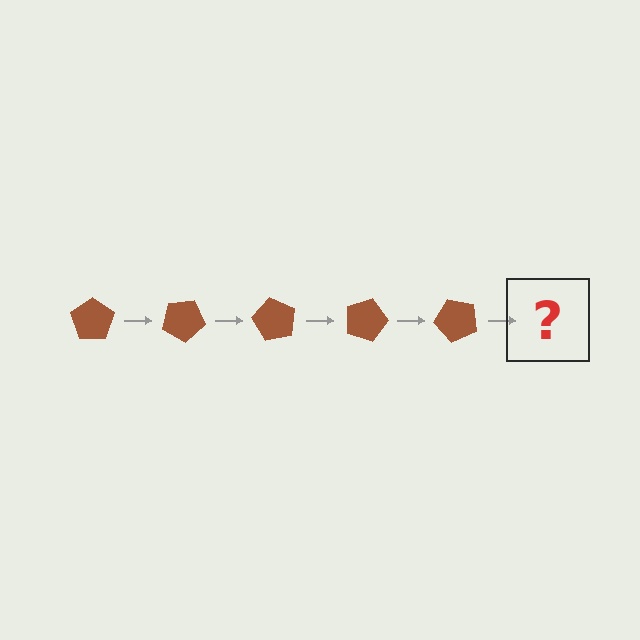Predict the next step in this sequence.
The next step is a brown pentagon rotated 150 degrees.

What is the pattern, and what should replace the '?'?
The pattern is that the pentagon rotates 30 degrees each step. The '?' should be a brown pentagon rotated 150 degrees.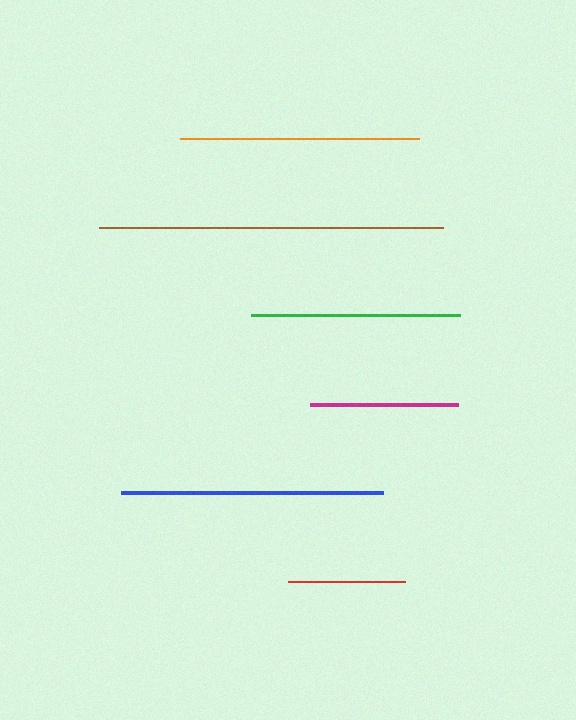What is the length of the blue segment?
The blue segment is approximately 262 pixels long.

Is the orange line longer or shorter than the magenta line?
The orange line is longer than the magenta line.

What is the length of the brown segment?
The brown segment is approximately 344 pixels long.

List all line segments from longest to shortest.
From longest to shortest: brown, blue, orange, green, magenta, red.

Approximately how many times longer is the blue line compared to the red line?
The blue line is approximately 2.3 times the length of the red line.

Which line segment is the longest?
The brown line is the longest at approximately 344 pixels.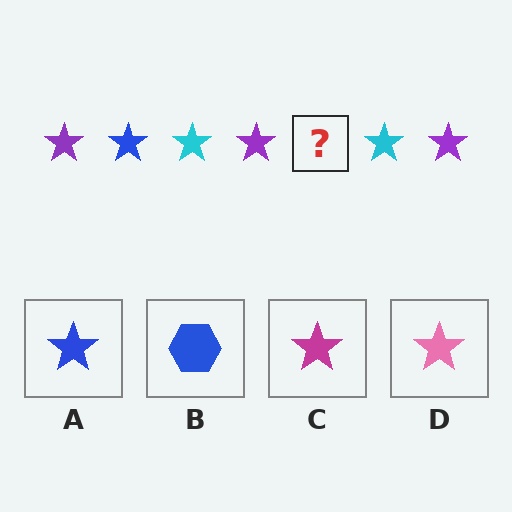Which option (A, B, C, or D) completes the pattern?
A.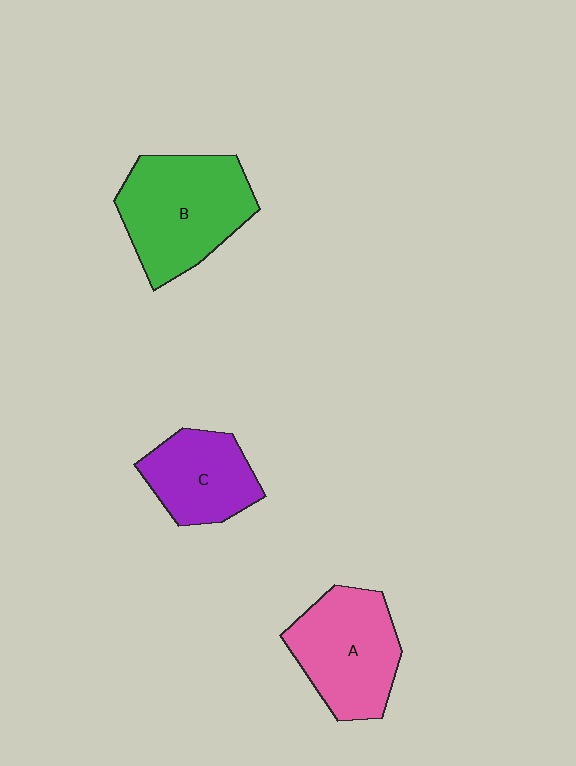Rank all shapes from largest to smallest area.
From largest to smallest: B (green), A (pink), C (purple).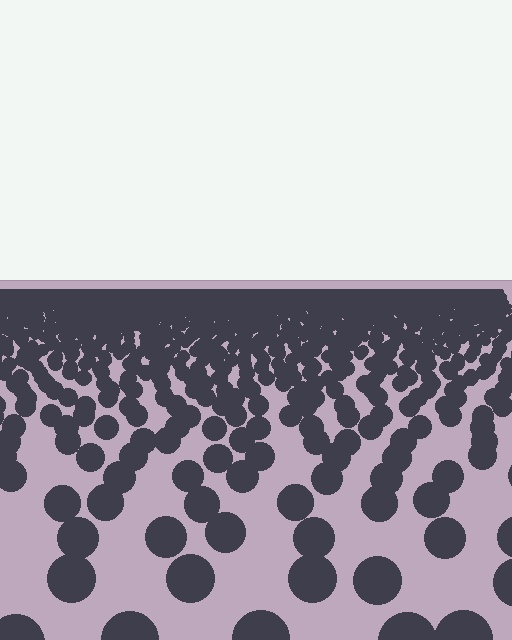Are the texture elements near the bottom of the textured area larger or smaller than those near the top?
Larger. Near the bottom, elements are closer to the viewer and appear at a bigger on-screen size.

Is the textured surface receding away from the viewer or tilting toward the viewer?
The surface is receding away from the viewer. Texture elements get smaller and denser toward the top.